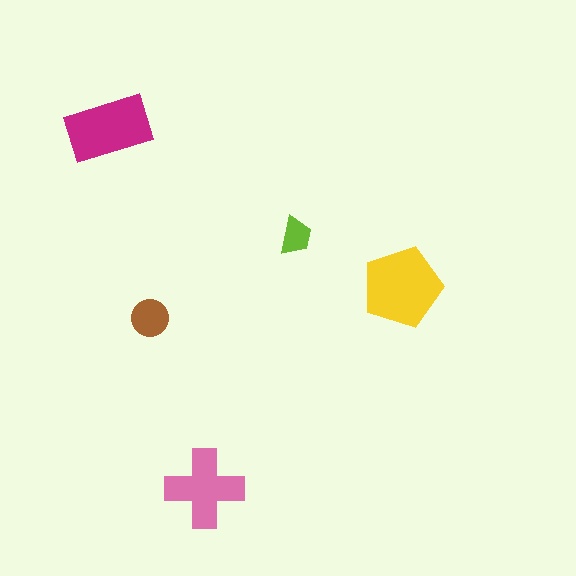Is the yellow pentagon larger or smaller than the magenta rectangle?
Larger.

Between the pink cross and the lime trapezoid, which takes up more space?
The pink cross.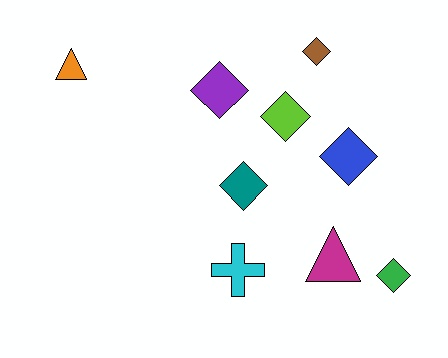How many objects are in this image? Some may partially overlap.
There are 9 objects.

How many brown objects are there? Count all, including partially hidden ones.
There is 1 brown object.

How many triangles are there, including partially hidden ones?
There are 2 triangles.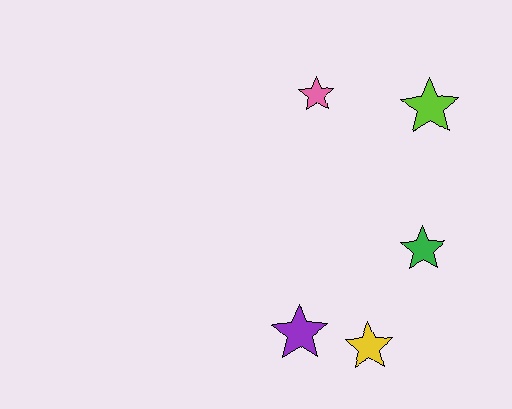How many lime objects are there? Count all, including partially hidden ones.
There is 1 lime object.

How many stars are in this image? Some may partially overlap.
There are 5 stars.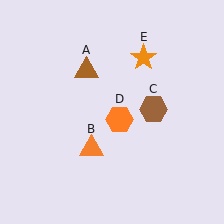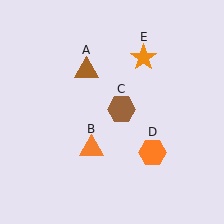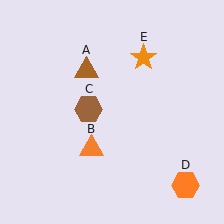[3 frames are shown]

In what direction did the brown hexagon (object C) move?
The brown hexagon (object C) moved left.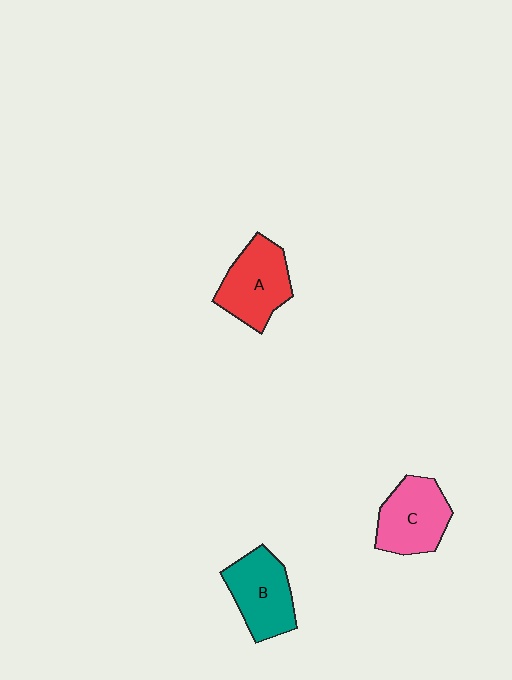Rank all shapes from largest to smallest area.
From largest to smallest: A (red), C (pink), B (teal).